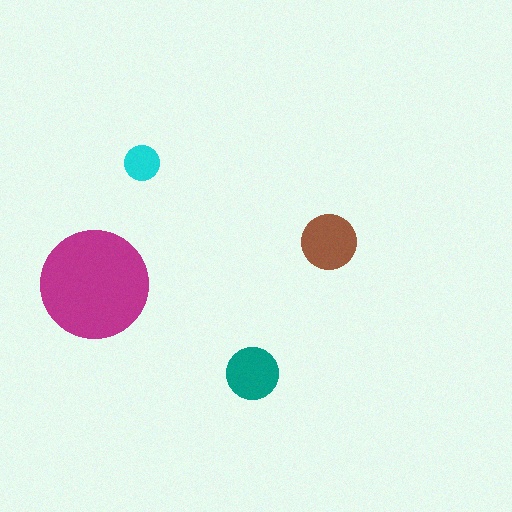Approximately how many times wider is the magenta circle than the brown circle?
About 2 times wider.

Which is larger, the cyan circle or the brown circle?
The brown one.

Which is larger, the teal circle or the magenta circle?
The magenta one.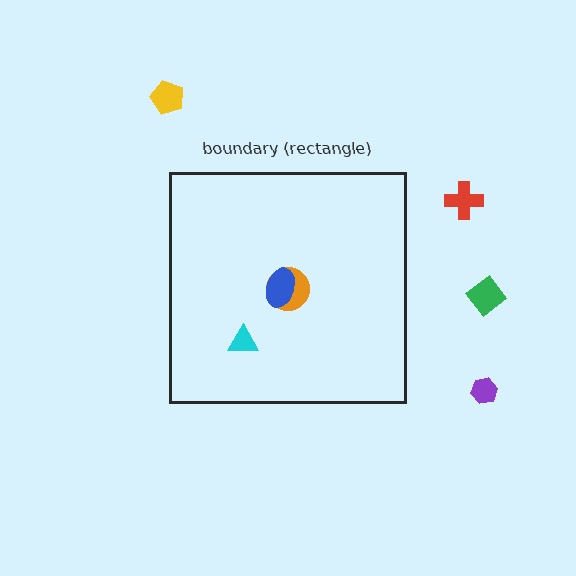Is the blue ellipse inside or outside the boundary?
Inside.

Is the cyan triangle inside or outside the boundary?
Inside.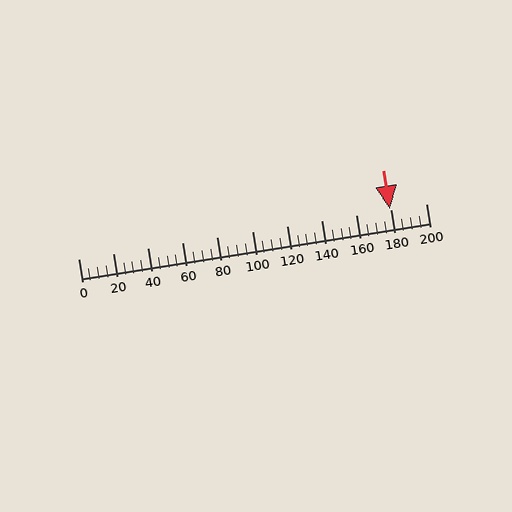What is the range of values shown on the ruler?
The ruler shows values from 0 to 200.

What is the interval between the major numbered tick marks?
The major tick marks are spaced 20 units apart.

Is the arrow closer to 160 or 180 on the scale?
The arrow is closer to 180.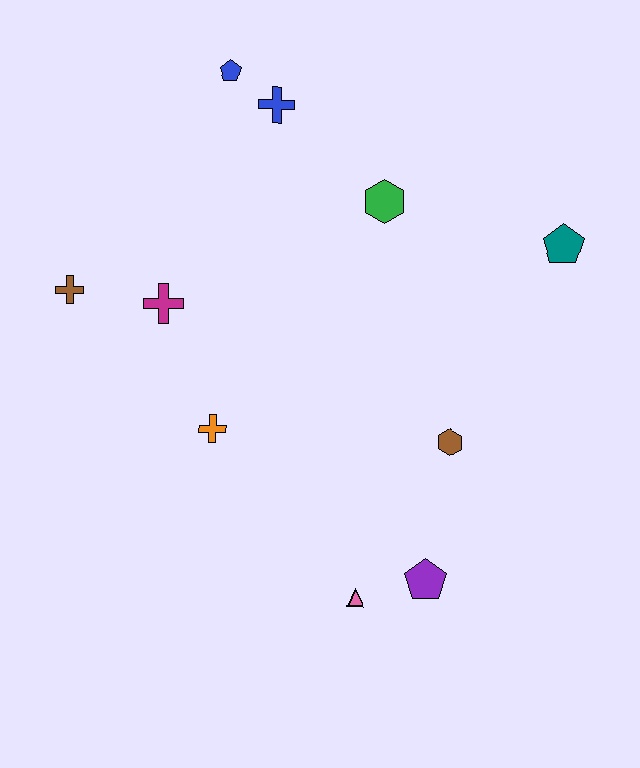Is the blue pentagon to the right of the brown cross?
Yes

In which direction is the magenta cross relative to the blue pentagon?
The magenta cross is below the blue pentagon.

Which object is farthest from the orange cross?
The teal pentagon is farthest from the orange cross.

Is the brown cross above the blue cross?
No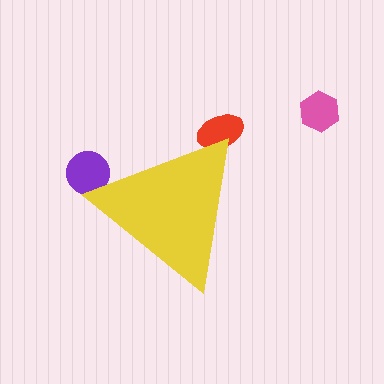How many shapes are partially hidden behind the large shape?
2 shapes are partially hidden.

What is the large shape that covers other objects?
A yellow triangle.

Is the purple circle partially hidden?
Yes, the purple circle is partially hidden behind the yellow triangle.